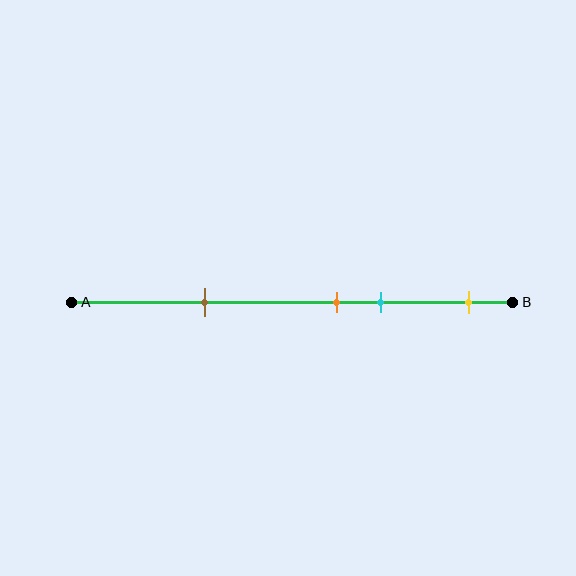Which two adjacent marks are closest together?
The orange and cyan marks are the closest adjacent pair.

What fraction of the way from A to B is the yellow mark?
The yellow mark is approximately 90% (0.9) of the way from A to B.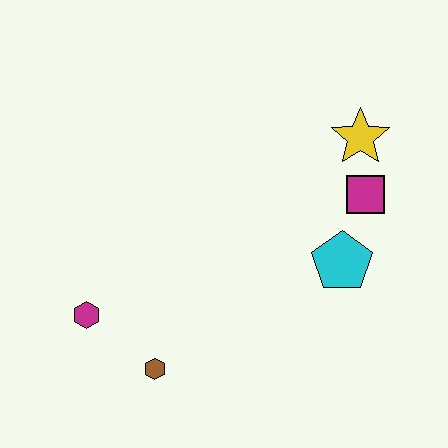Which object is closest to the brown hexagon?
The magenta hexagon is closest to the brown hexagon.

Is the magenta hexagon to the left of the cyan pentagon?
Yes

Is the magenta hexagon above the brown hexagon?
Yes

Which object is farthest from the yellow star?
The magenta hexagon is farthest from the yellow star.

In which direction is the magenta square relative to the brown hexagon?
The magenta square is to the right of the brown hexagon.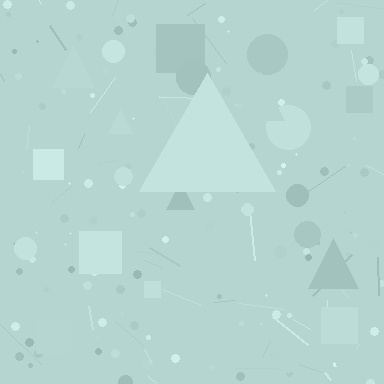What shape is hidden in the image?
A triangle is hidden in the image.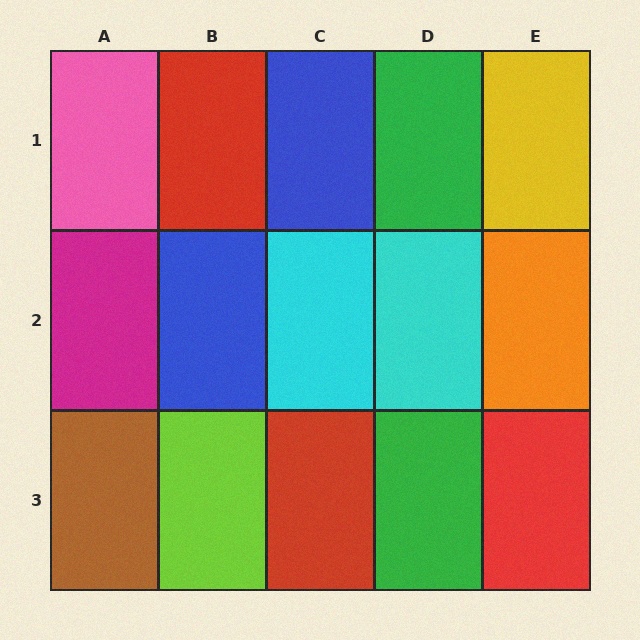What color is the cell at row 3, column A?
Brown.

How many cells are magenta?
1 cell is magenta.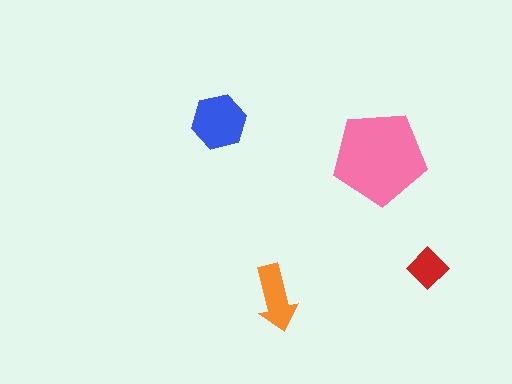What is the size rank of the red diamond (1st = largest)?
4th.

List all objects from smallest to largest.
The red diamond, the orange arrow, the blue hexagon, the pink pentagon.